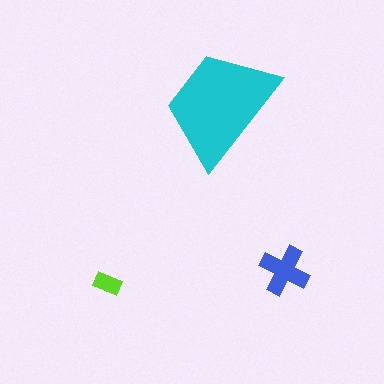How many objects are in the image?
There are 3 objects in the image.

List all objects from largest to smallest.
The cyan trapezoid, the blue cross, the lime rectangle.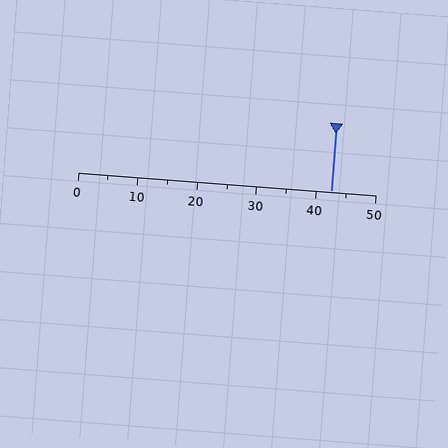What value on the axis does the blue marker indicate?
The marker indicates approximately 42.5.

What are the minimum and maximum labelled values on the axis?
The axis runs from 0 to 50.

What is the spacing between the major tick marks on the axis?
The major ticks are spaced 10 apart.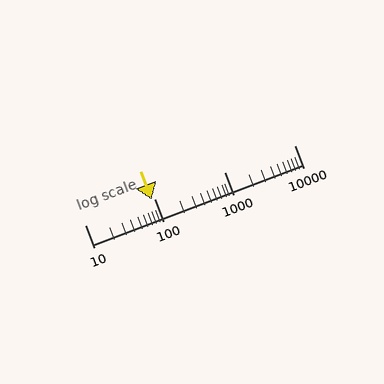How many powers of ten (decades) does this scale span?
The scale spans 3 decades, from 10 to 10000.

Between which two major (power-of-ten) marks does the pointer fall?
The pointer is between 10 and 100.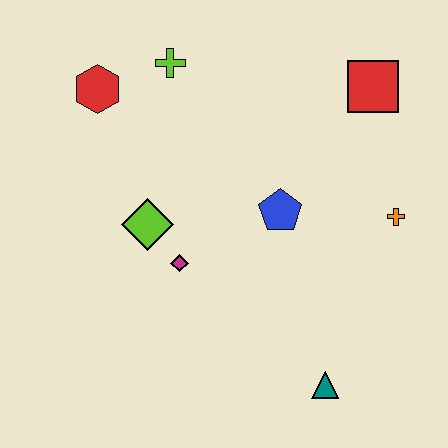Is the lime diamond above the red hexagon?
No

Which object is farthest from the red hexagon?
The teal triangle is farthest from the red hexagon.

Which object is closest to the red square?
The orange cross is closest to the red square.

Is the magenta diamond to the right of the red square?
No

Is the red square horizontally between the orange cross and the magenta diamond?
Yes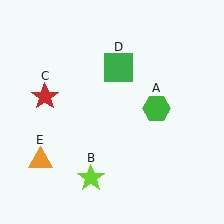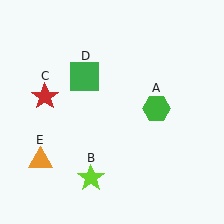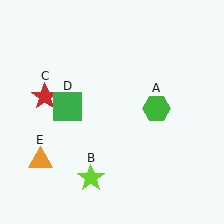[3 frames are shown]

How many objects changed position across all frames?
1 object changed position: green square (object D).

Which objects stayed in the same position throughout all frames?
Green hexagon (object A) and lime star (object B) and red star (object C) and orange triangle (object E) remained stationary.